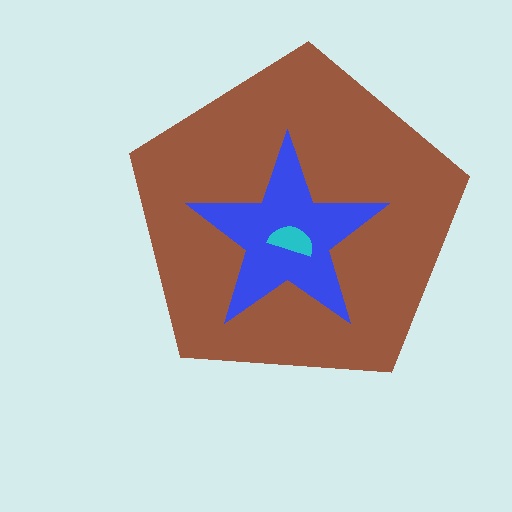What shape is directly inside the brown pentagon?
The blue star.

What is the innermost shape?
The cyan semicircle.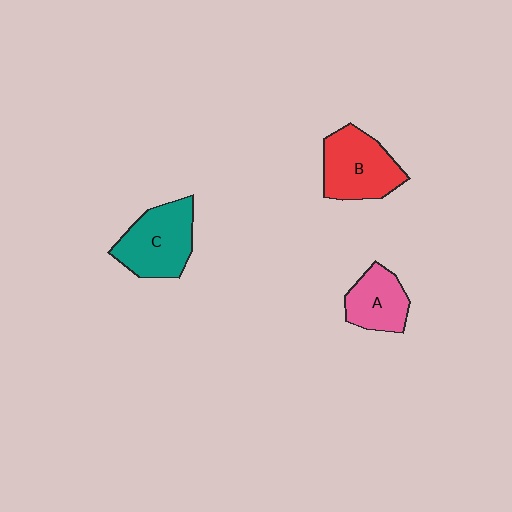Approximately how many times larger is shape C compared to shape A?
Approximately 1.4 times.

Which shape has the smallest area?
Shape A (pink).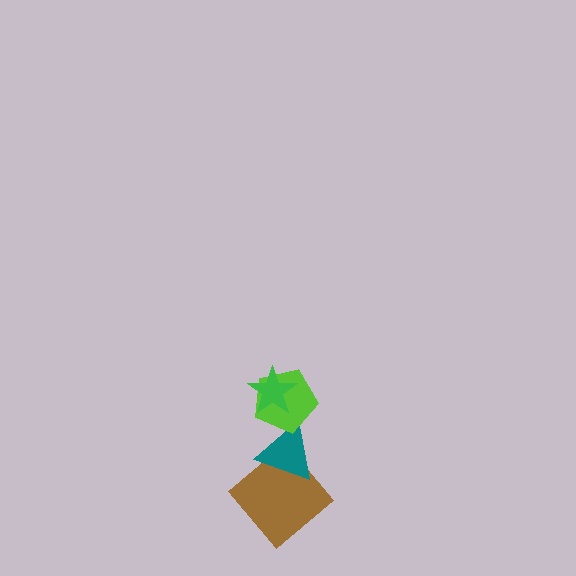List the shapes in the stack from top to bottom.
From top to bottom: the green star, the lime pentagon, the teal triangle, the brown diamond.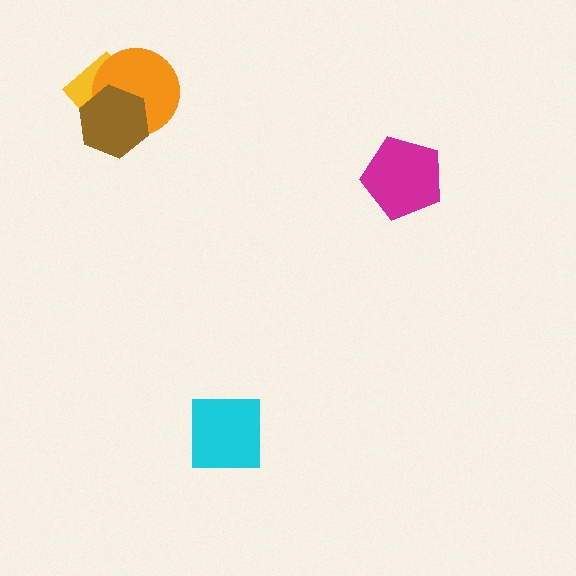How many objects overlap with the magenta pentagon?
0 objects overlap with the magenta pentagon.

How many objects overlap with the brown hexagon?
2 objects overlap with the brown hexagon.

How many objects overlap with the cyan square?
0 objects overlap with the cyan square.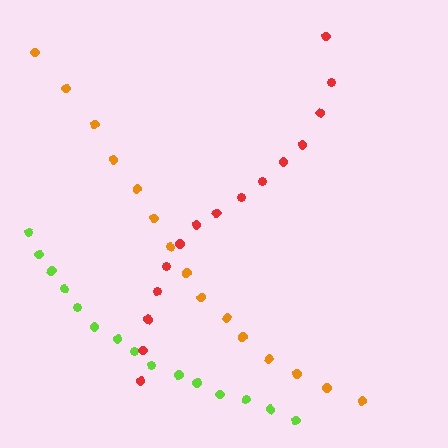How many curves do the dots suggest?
There are 3 distinct paths.